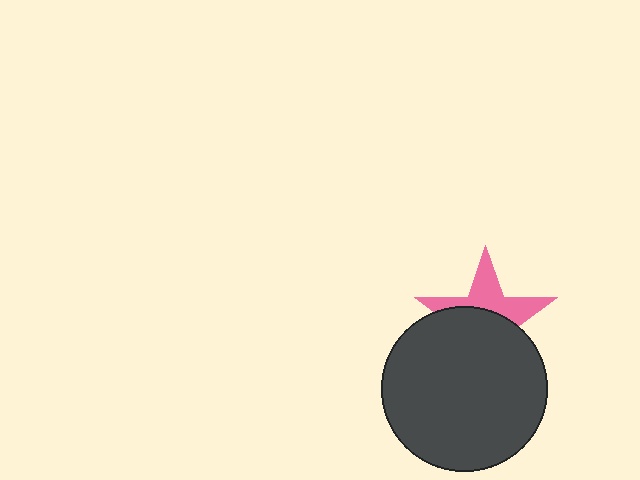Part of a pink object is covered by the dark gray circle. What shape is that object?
It is a star.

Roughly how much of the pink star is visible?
A small part of it is visible (roughly 42%).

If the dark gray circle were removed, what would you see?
You would see the complete pink star.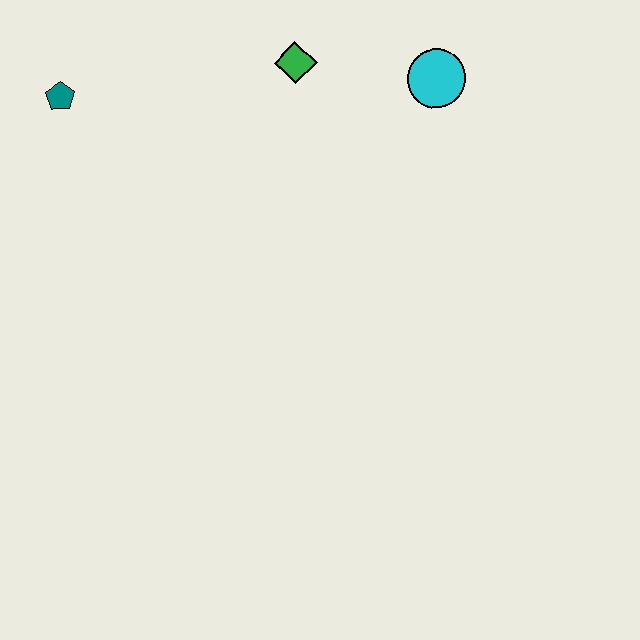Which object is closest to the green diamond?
The cyan circle is closest to the green diamond.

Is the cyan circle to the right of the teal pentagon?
Yes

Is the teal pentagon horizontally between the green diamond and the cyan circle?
No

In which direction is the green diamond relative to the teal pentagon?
The green diamond is to the right of the teal pentagon.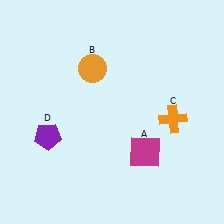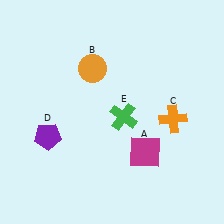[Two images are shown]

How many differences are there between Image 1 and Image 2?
There is 1 difference between the two images.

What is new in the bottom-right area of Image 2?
A green cross (E) was added in the bottom-right area of Image 2.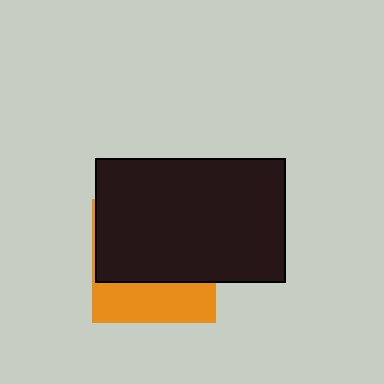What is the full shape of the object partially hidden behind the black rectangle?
The partially hidden object is an orange square.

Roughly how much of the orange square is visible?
A small part of it is visible (roughly 34%).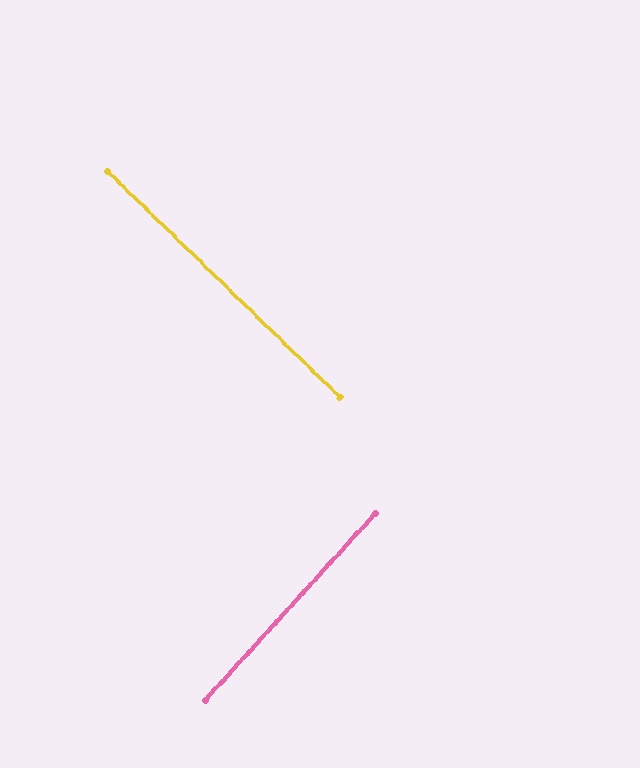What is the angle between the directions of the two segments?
Approximately 88 degrees.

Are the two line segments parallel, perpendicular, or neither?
Perpendicular — they meet at approximately 88°.